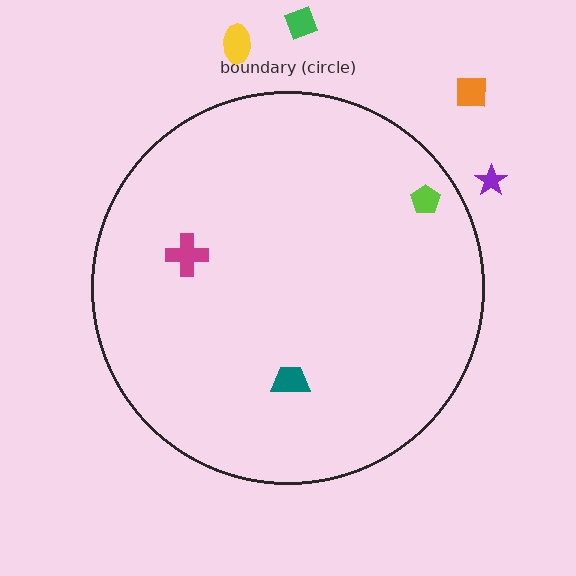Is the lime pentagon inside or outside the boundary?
Inside.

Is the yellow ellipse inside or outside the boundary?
Outside.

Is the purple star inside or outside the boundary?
Outside.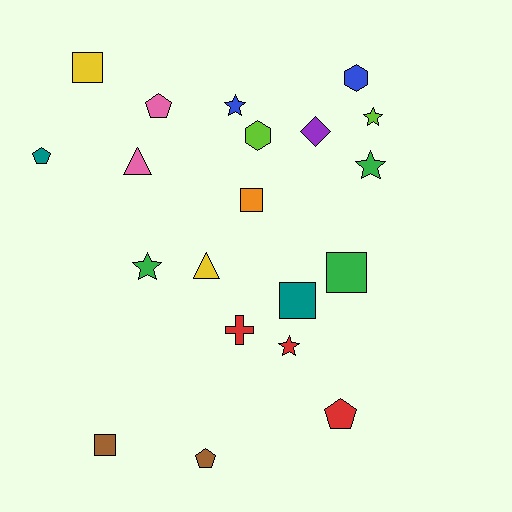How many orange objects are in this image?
There is 1 orange object.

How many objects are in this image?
There are 20 objects.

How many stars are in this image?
There are 5 stars.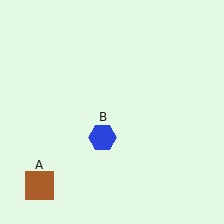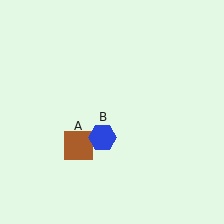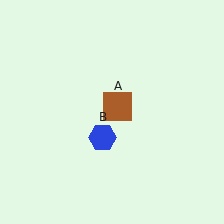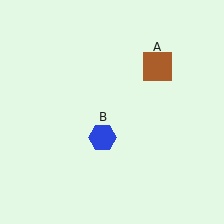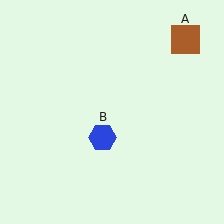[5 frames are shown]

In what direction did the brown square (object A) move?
The brown square (object A) moved up and to the right.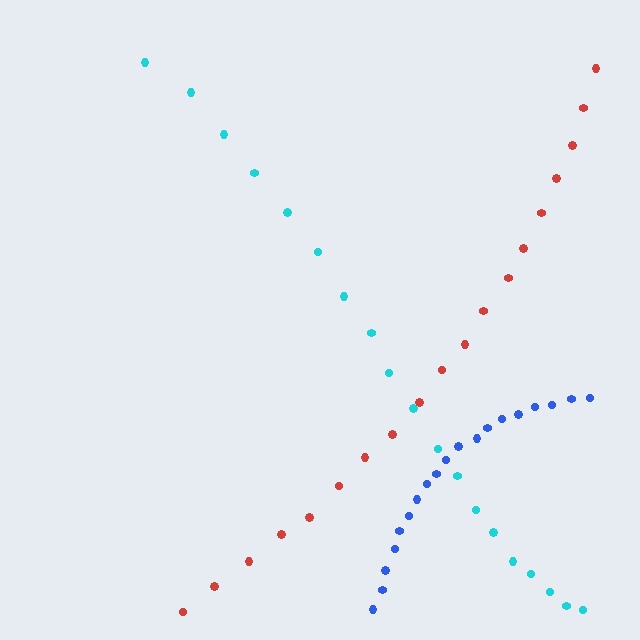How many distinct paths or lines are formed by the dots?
There are 3 distinct paths.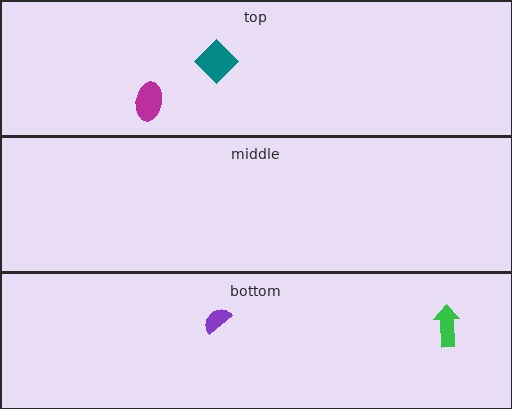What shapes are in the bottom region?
The purple semicircle, the green arrow.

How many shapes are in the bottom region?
2.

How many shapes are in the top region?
2.